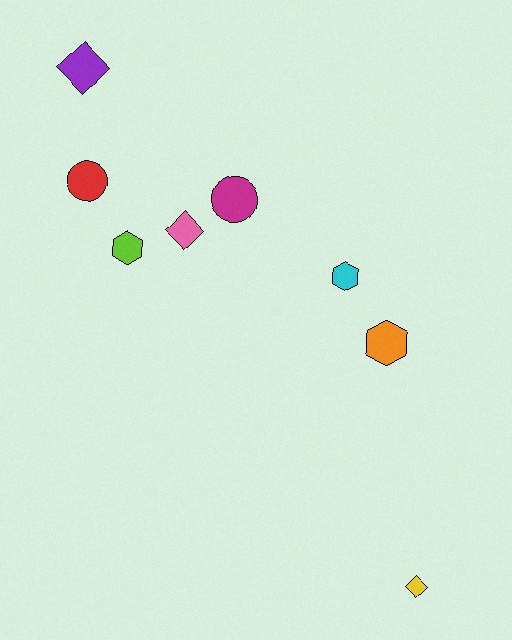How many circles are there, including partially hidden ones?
There are 2 circles.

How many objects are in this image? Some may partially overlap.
There are 8 objects.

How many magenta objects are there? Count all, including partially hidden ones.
There is 1 magenta object.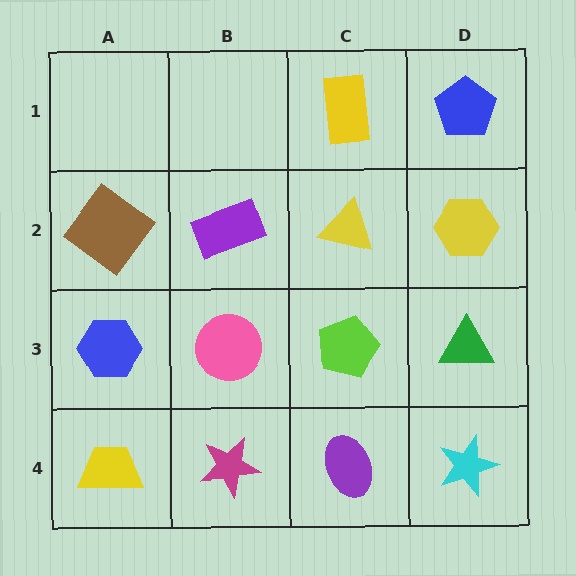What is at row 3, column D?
A green triangle.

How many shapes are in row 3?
4 shapes.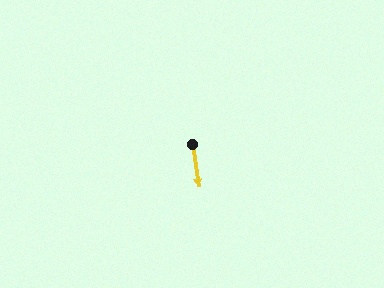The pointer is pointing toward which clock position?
Roughly 6 o'clock.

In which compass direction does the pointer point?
South.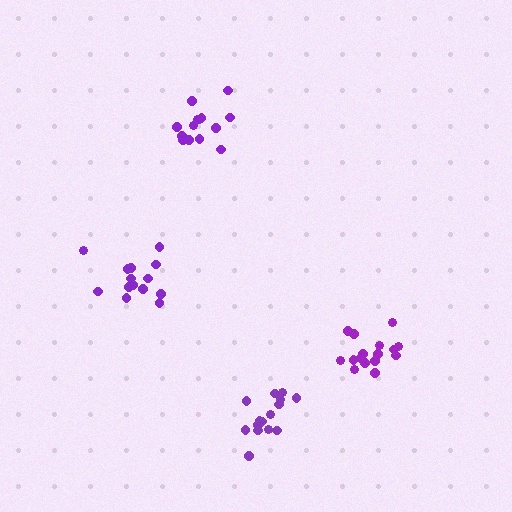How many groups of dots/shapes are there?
There are 4 groups.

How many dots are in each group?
Group 1: 14 dots, Group 2: 16 dots, Group 3: 15 dots, Group 4: 14 dots (59 total).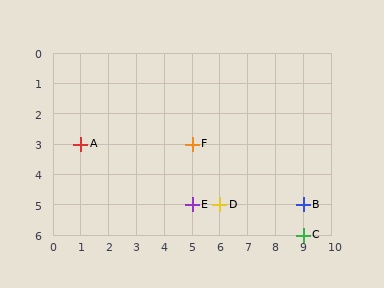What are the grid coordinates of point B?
Point B is at grid coordinates (9, 5).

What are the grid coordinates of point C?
Point C is at grid coordinates (9, 6).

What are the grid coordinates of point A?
Point A is at grid coordinates (1, 3).